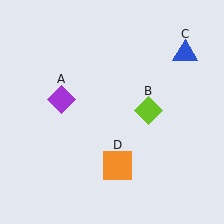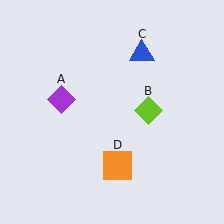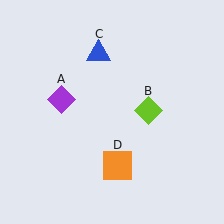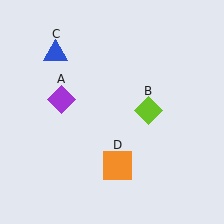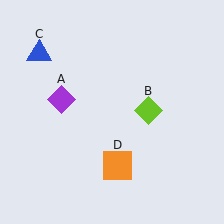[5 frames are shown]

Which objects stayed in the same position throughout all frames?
Purple diamond (object A) and lime diamond (object B) and orange square (object D) remained stationary.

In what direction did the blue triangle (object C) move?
The blue triangle (object C) moved left.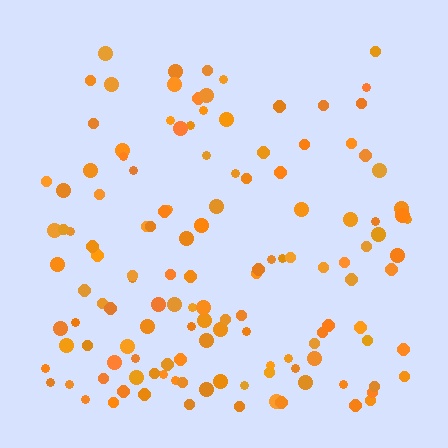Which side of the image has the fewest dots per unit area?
The top.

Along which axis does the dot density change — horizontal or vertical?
Vertical.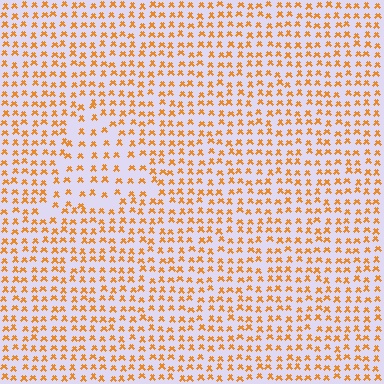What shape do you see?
I see a triangle.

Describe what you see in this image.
The image contains small orange elements arranged at two different densities. A triangle-shaped region is visible where the elements are less densely packed than the surrounding area.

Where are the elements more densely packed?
The elements are more densely packed outside the triangle boundary.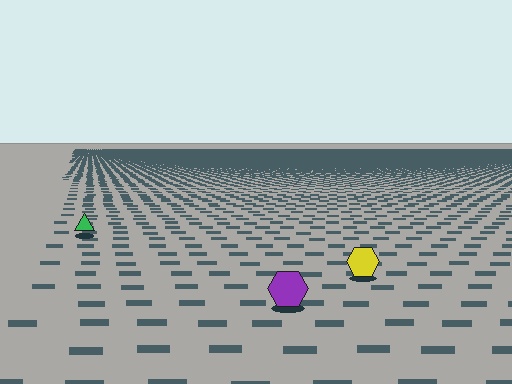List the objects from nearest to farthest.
From nearest to farthest: the purple hexagon, the yellow hexagon, the green triangle.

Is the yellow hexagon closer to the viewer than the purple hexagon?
No. The purple hexagon is closer — you can tell from the texture gradient: the ground texture is coarser near it.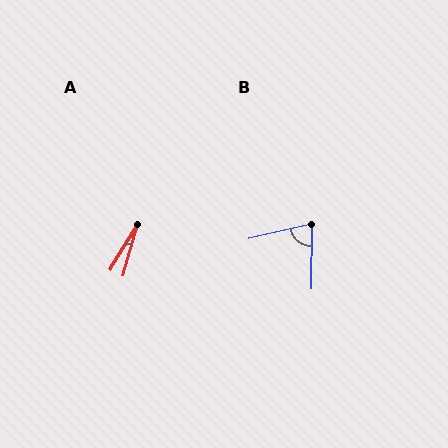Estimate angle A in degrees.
Approximately 15 degrees.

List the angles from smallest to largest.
A (15°), B (77°).